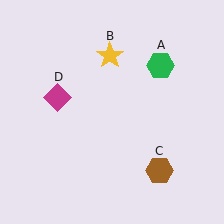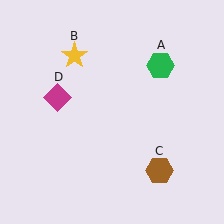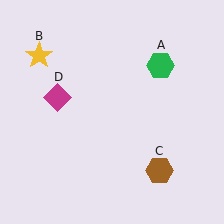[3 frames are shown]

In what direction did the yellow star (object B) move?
The yellow star (object B) moved left.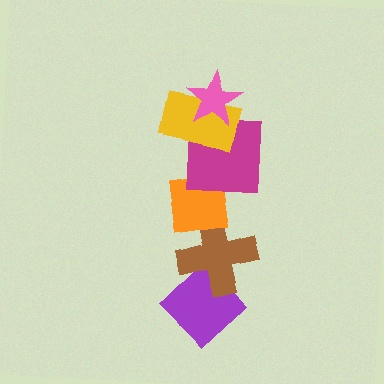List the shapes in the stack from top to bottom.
From top to bottom: the pink star, the yellow rectangle, the magenta square, the orange square, the brown cross, the purple diamond.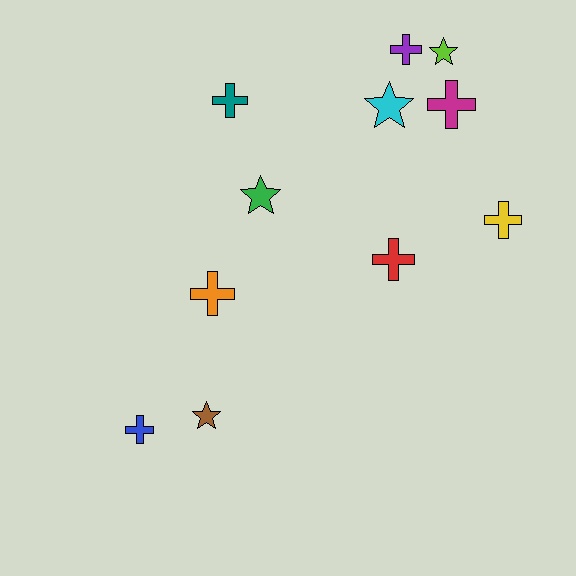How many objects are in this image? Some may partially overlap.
There are 11 objects.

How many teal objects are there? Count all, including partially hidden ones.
There is 1 teal object.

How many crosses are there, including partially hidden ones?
There are 7 crosses.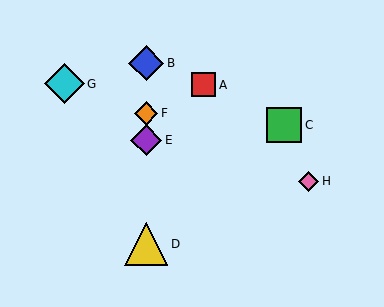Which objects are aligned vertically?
Objects B, D, E, F are aligned vertically.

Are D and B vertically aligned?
Yes, both are at x≈146.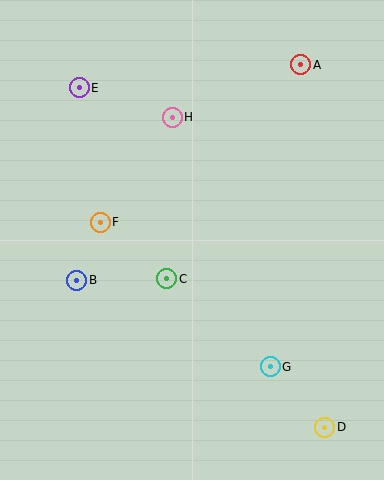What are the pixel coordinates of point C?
Point C is at (167, 279).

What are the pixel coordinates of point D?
Point D is at (325, 427).